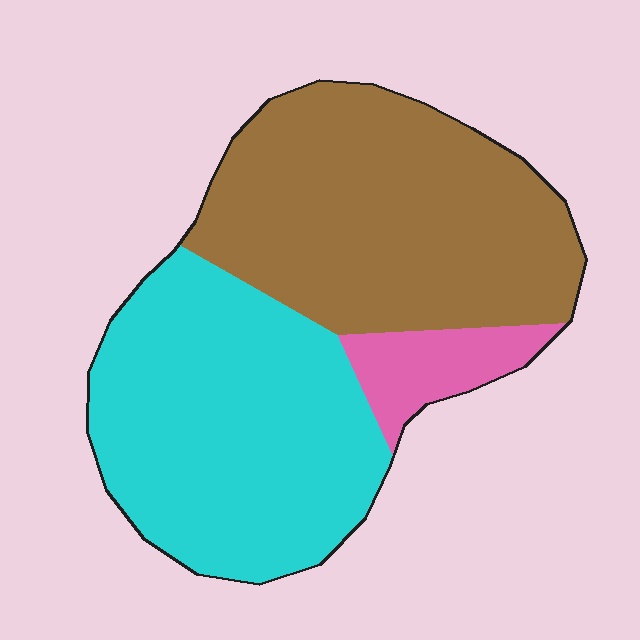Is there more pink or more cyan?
Cyan.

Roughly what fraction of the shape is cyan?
Cyan covers 45% of the shape.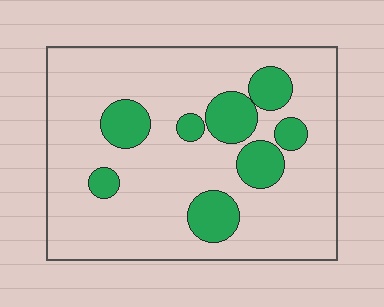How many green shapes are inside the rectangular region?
8.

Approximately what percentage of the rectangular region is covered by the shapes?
Approximately 20%.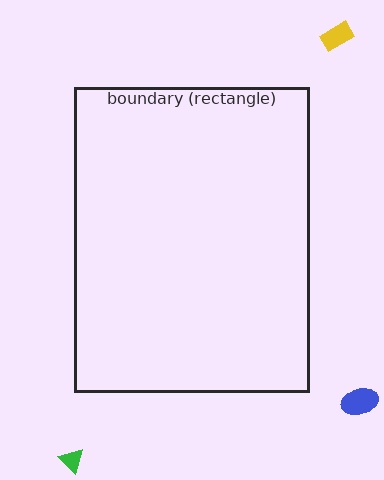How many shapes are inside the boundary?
0 inside, 3 outside.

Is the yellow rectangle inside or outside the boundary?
Outside.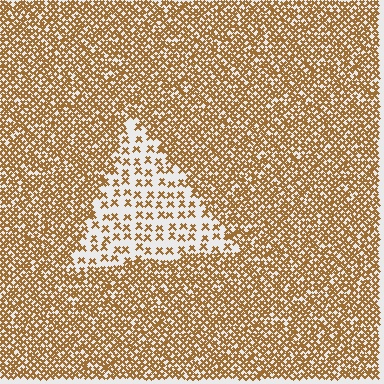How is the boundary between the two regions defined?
The boundary is defined by a change in element density (approximately 2.8x ratio). All elements are the same color, size, and shape.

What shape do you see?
I see a triangle.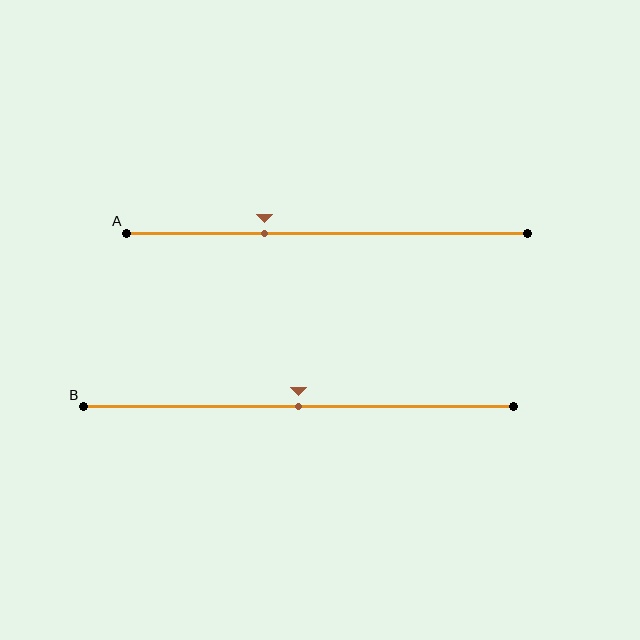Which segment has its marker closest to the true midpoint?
Segment B has its marker closest to the true midpoint.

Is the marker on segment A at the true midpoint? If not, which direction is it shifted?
No, the marker on segment A is shifted to the left by about 16% of the segment length.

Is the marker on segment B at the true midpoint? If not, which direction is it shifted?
Yes, the marker on segment B is at the true midpoint.